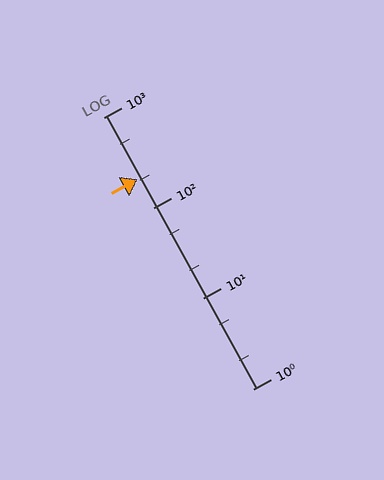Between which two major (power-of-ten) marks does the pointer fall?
The pointer is between 100 and 1000.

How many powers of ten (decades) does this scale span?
The scale spans 3 decades, from 1 to 1000.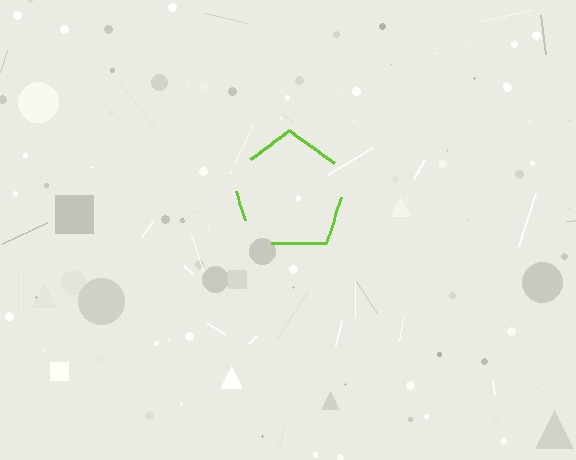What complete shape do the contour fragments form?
The contour fragments form a pentagon.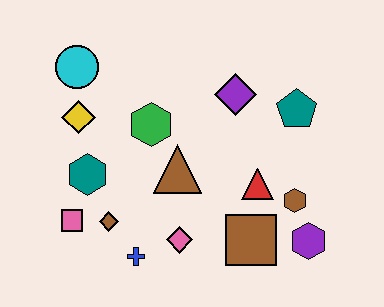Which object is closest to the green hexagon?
The brown triangle is closest to the green hexagon.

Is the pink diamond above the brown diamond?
No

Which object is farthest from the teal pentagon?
The pink square is farthest from the teal pentagon.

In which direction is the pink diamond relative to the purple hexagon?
The pink diamond is to the left of the purple hexagon.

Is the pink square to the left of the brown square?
Yes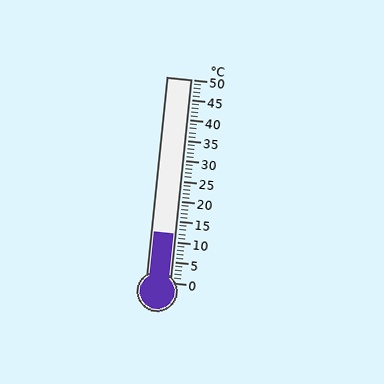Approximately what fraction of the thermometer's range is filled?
The thermometer is filled to approximately 25% of its range.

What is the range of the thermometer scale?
The thermometer scale ranges from 0°C to 50°C.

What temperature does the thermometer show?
The thermometer shows approximately 12°C.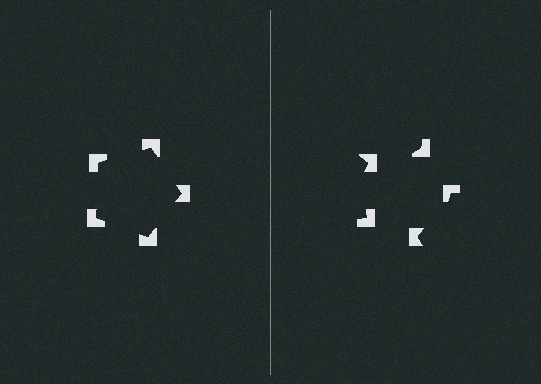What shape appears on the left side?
An illusory pentagon.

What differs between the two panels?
The notched squares are positioned identically on both sides; only the wedge orientations differ. On the left they align to a pentagon; on the right they are misaligned.